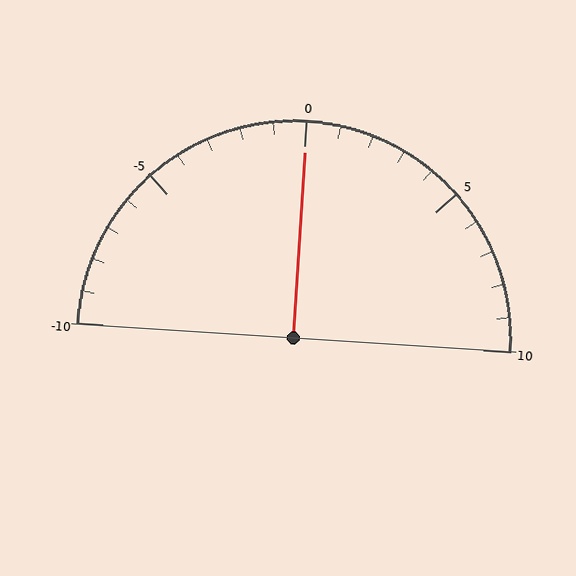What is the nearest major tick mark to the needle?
The nearest major tick mark is 0.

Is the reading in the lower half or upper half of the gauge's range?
The reading is in the upper half of the range (-10 to 10).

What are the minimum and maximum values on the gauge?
The gauge ranges from -10 to 10.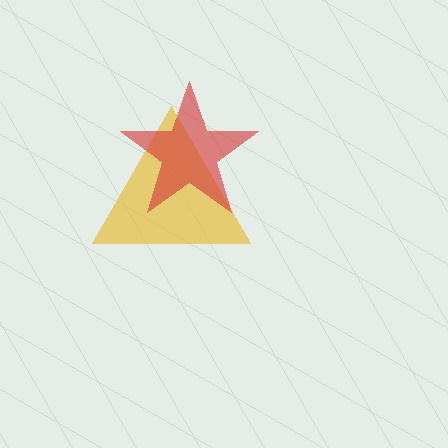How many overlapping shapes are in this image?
There are 2 overlapping shapes in the image.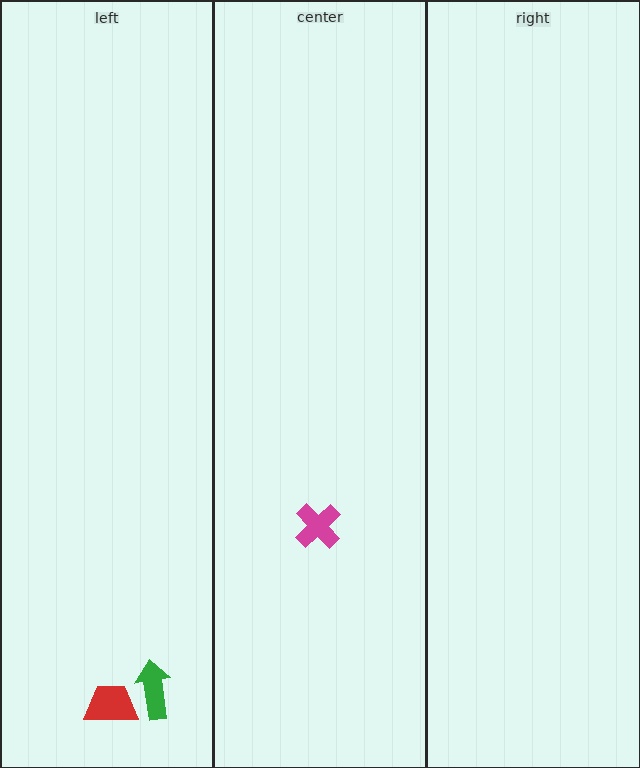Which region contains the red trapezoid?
The left region.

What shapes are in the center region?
The magenta cross.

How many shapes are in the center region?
1.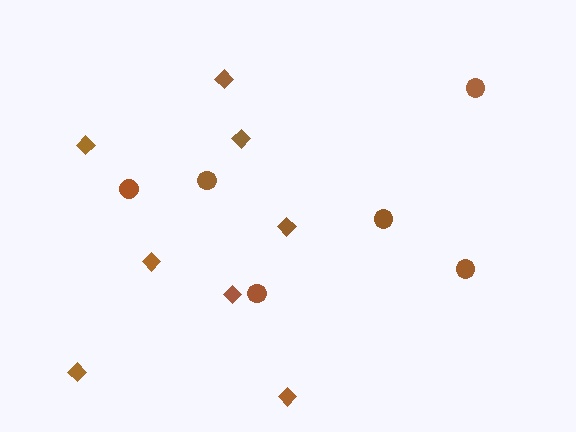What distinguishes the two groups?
There are 2 groups: one group of circles (6) and one group of diamonds (8).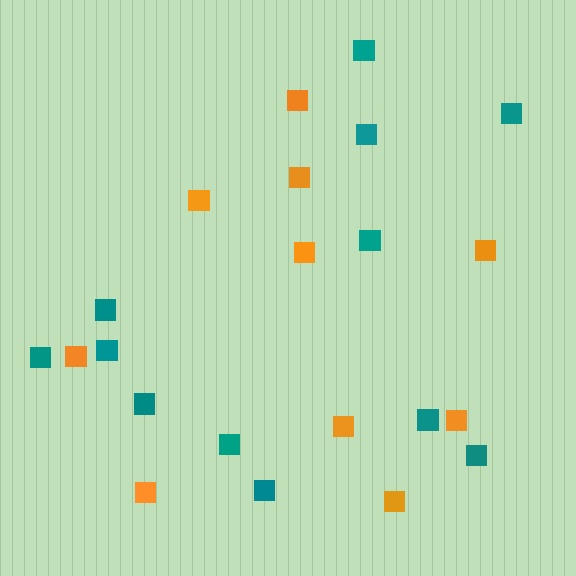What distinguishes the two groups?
There are 2 groups: one group of teal squares (12) and one group of orange squares (10).